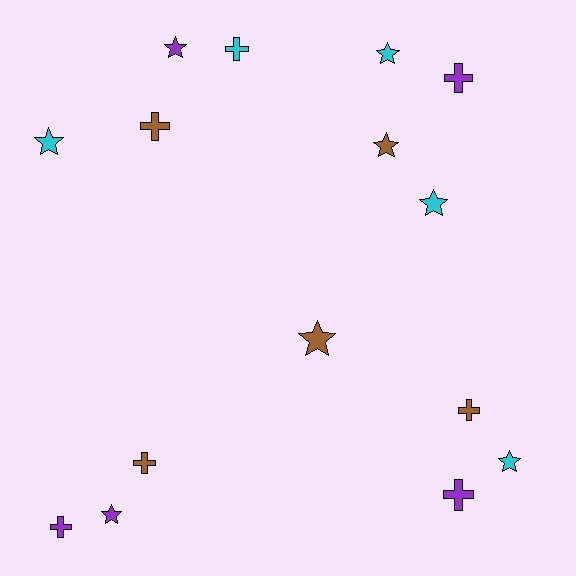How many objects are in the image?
There are 15 objects.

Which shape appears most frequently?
Star, with 8 objects.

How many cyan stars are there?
There are 4 cyan stars.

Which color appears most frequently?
Cyan, with 5 objects.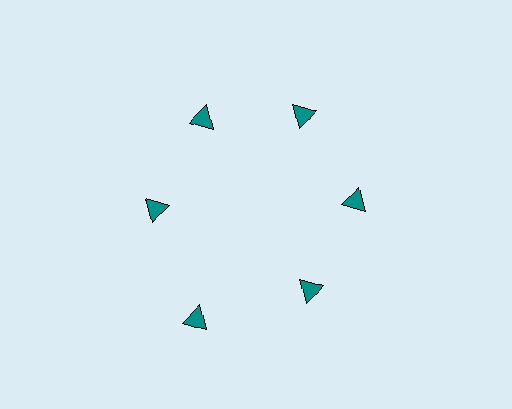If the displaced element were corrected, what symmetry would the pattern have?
It would have 6-fold rotational symmetry — the pattern would map onto itself every 60 degrees.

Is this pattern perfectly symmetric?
No. The 6 teal triangles are arranged in a ring, but one element near the 7 o'clock position is pushed outward from the center, breaking the 6-fold rotational symmetry.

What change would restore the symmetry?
The symmetry would be restored by moving it inward, back onto the ring so that all 6 triangles sit at equal angles and equal distance from the center.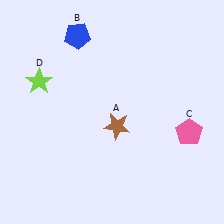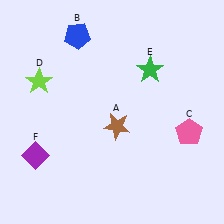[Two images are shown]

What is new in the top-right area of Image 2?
A green star (E) was added in the top-right area of Image 2.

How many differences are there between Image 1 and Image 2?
There are 2 differences between the two images.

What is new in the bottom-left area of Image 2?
A purple diamond (F) was added in the bottom-left area of Image 2.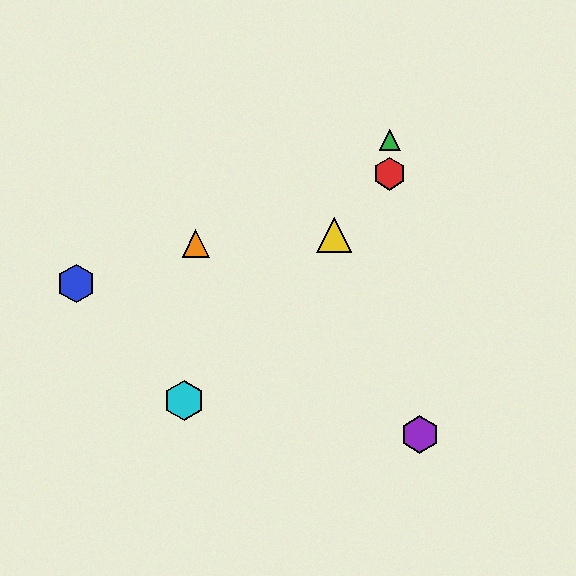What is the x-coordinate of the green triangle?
The green triangle is at x≈390.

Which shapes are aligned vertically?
The red hexagon, the green triangle are aligned vertically.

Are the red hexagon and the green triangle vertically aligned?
Yes, both are at x≈390.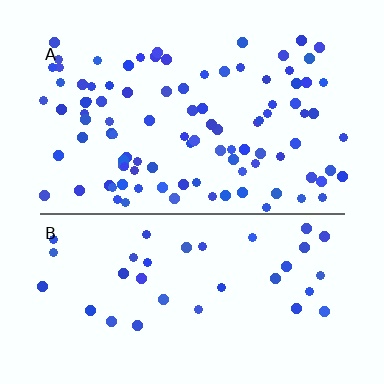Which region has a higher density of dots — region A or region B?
A (the top).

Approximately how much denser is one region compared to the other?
Approximately 2.8× — region A over region B.